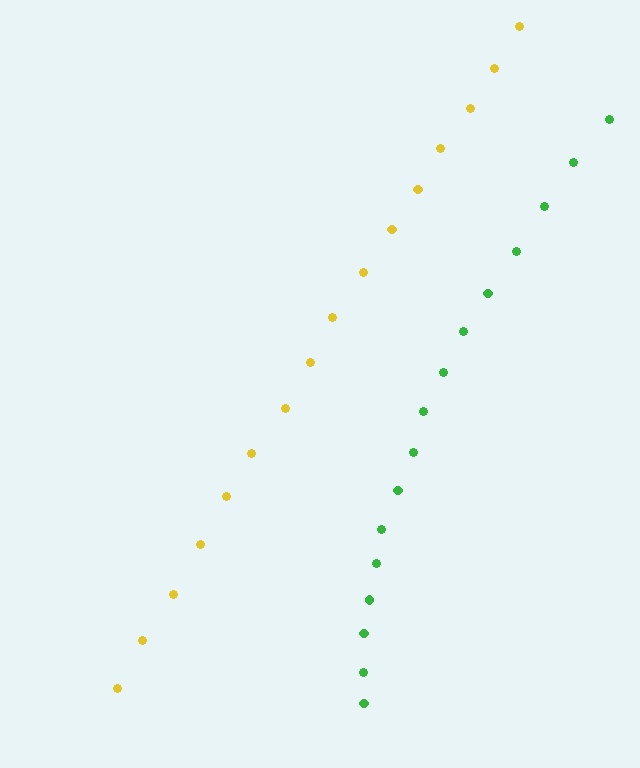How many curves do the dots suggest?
There are 2 distinct paths.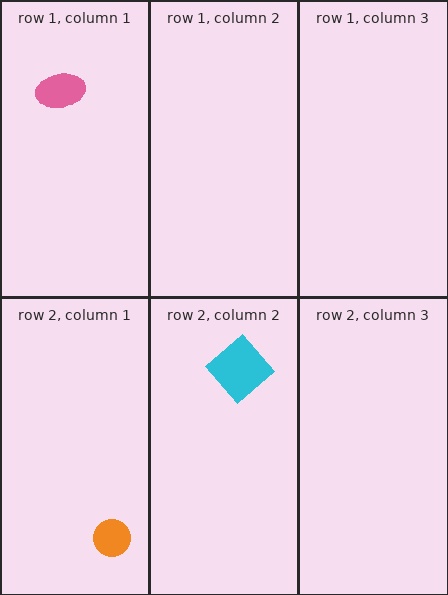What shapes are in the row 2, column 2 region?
The cyan diamond.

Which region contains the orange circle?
The row 2, column 1 region.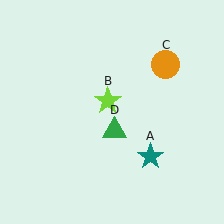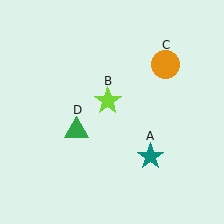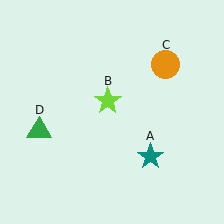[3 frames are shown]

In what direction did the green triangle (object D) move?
The green triangle (object D) moved left.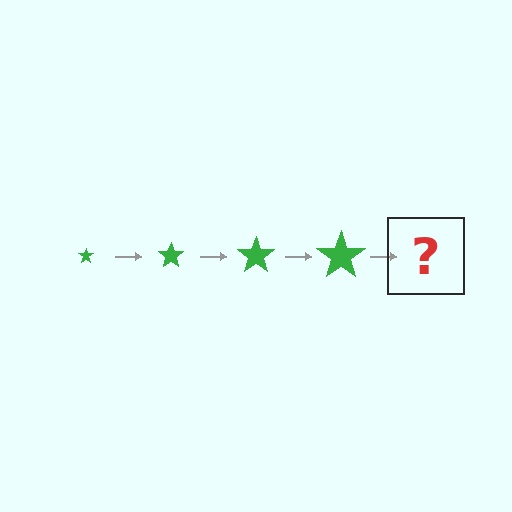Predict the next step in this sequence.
The next step is a green star, larger than the previous one.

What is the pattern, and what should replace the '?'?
The pattern is that the star gets progressively larger each step. The '?' should be a green star, larger than the previous one.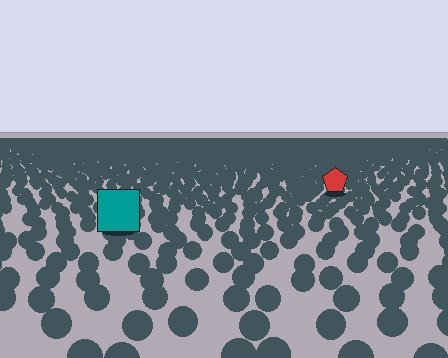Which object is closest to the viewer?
The teal square is closest. The texture marks near it are larger and more spread out.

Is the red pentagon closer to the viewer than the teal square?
No. The teal square is closer — you can tell from the texture gradient: the ground texture is coarser near it.